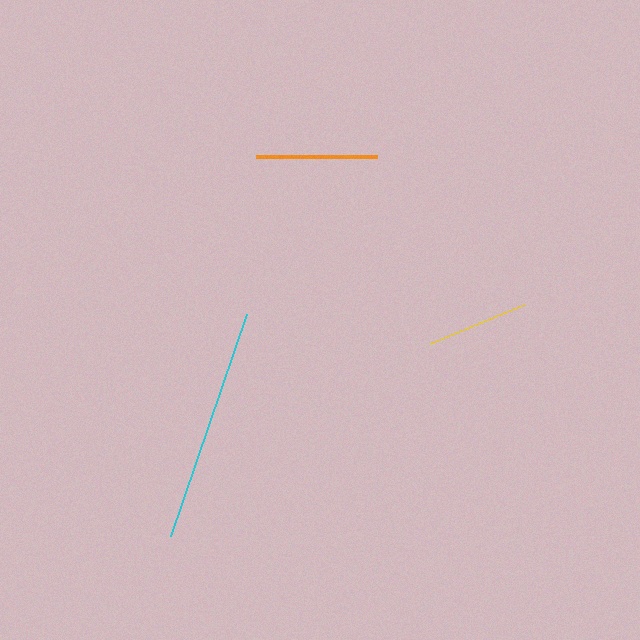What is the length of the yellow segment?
The yellow segment is approximately 102 pixels long.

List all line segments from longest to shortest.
From longest to shortest: cyan, orange, yellow.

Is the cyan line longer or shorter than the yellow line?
The cyan line is longer than the yellow line.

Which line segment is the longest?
The cyan line is the longest at approximately 234 pixels.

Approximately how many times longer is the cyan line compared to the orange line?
The cyan line is approximately 1.9 times the length of the orange line.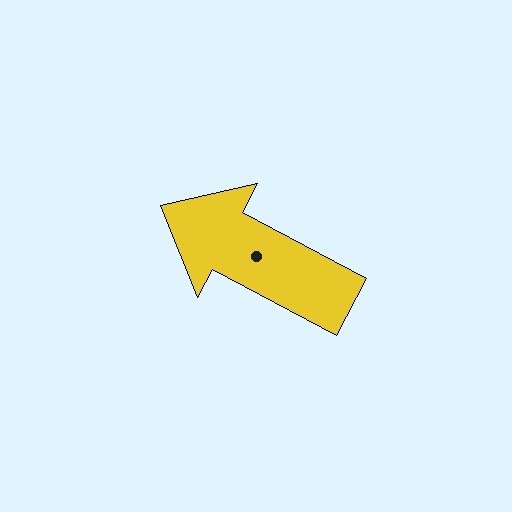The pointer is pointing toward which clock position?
Roughly 10 o'clock.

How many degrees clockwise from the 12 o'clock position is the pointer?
Approximately 298 degrees.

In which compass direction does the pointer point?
Northwest.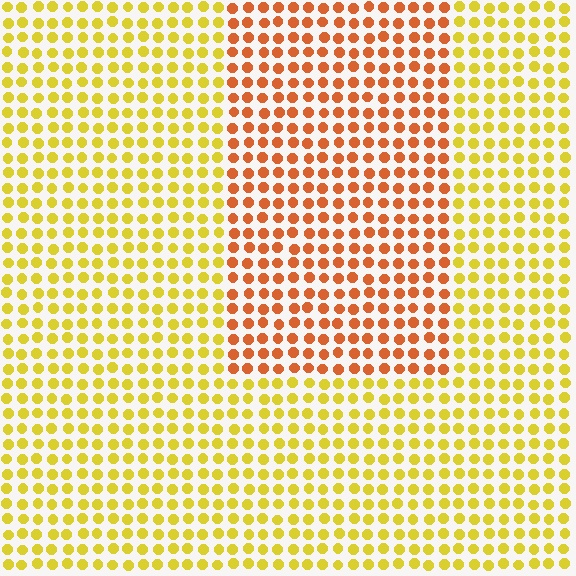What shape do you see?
I see a rectangle.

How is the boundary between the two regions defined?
The boundary is defined purely by a slight shift in hue (about 39 degrees). Spacing, size, and orientation are identical on both sides.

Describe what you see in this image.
The image is filled with small yellow elements in a uniform arrangement. A rectangle-shaped region is visible where the elements are tinted to a slightly different hue, forming a subtle color boundary.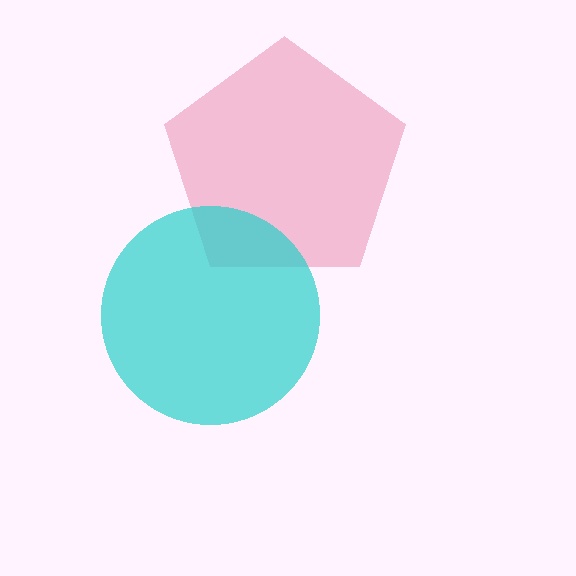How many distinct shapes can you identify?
There are 2 distinct shapes: a pink pentagon, a cyan circle.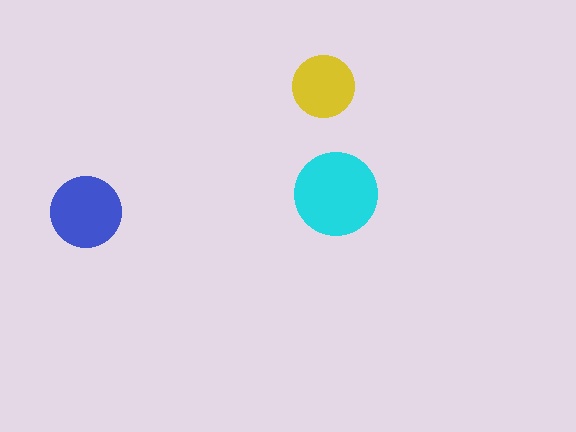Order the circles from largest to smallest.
the cyan one, the blue one, the yellow one.